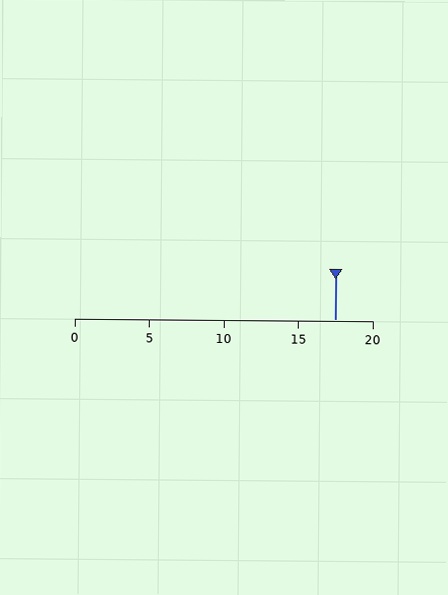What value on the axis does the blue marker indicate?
The marker indicates approximately 17.5.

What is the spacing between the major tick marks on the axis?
The major ticks are spaced 5 apart.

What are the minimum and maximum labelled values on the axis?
The axis runs from 0 to 20.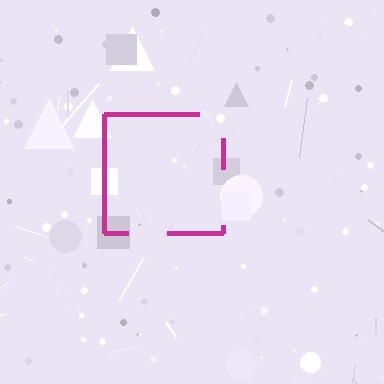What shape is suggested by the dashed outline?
The dashed outline suggests a square.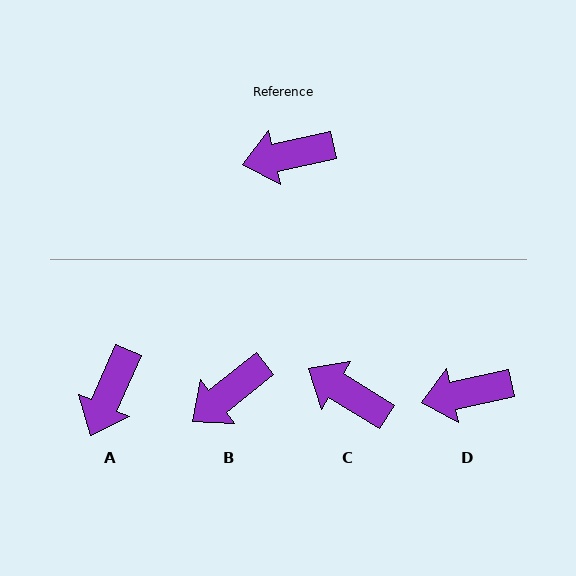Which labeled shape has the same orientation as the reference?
D.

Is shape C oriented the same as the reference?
No, it is off by about 44 degrees.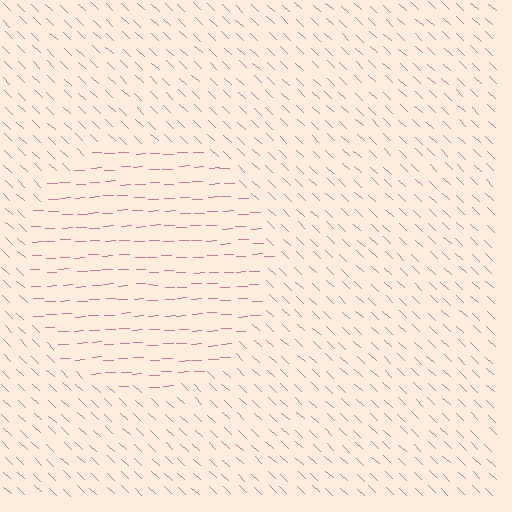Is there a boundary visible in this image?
Yes, there is a texture boundary formed by a change in line orientation.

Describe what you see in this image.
The image is filled with small pink line segments. A circle region in the image has lines oriented differently from the surrounding lines, creating a visible texture boundary.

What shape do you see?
I see a circle.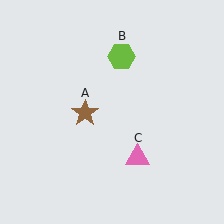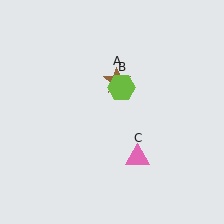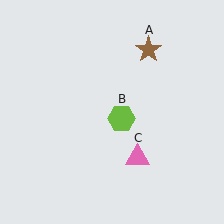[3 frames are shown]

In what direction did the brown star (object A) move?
The brown star (object A) moved up and to the right.